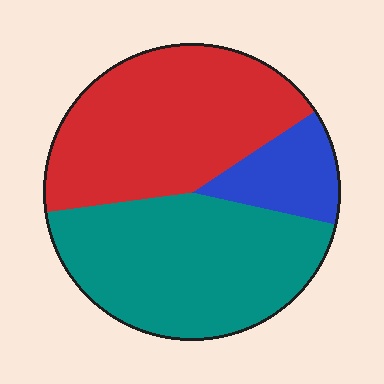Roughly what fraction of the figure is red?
Red covers around 45% of the figure.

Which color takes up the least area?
Blue, at roughly 15%.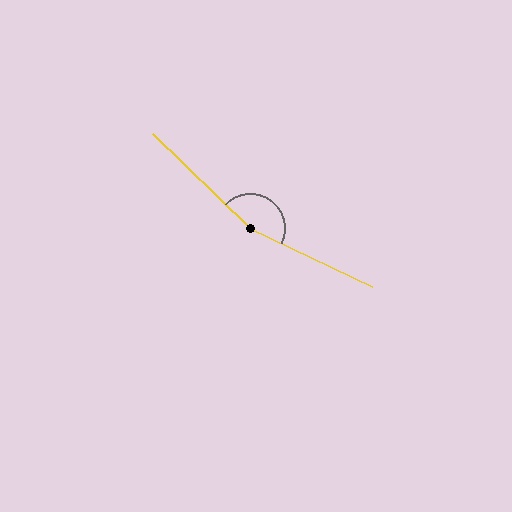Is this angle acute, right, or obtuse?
It is obtuse.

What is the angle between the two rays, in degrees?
Approximately 161 degrees.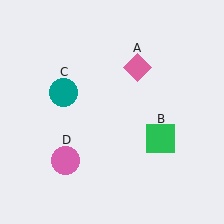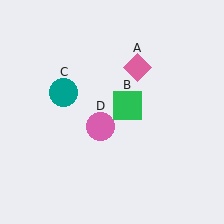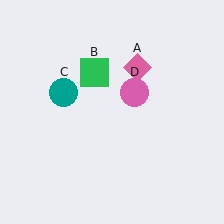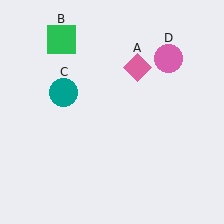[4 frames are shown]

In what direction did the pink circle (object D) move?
The pink circle (object D) moved up and to the right.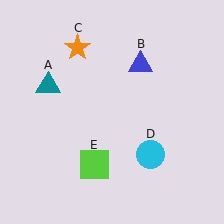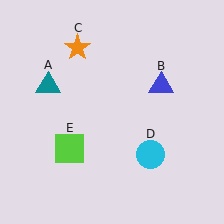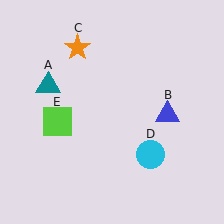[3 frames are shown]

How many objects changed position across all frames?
2 objects changed position: blue triangle (object B), lime square (object E).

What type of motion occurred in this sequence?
The blue triangle (object B), lime square (object E) rotated clockwise around the center of the scene.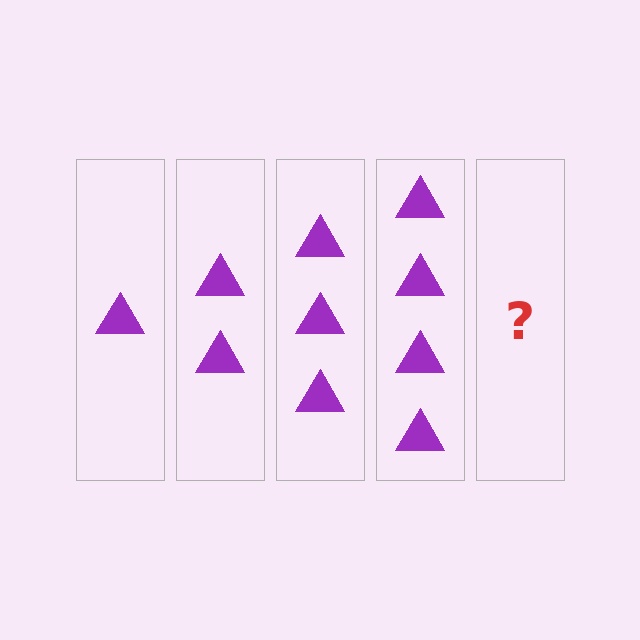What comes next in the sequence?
The next element should be 5 triangles.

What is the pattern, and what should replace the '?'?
The pattern is that each step adds one more triangle. The '?' should be 5 triangles.